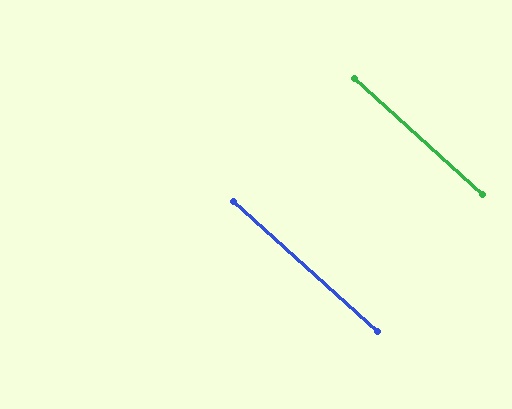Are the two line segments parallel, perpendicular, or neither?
Parallel — their directions differ by only 0.1°.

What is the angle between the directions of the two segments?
Approximately 0 degrees.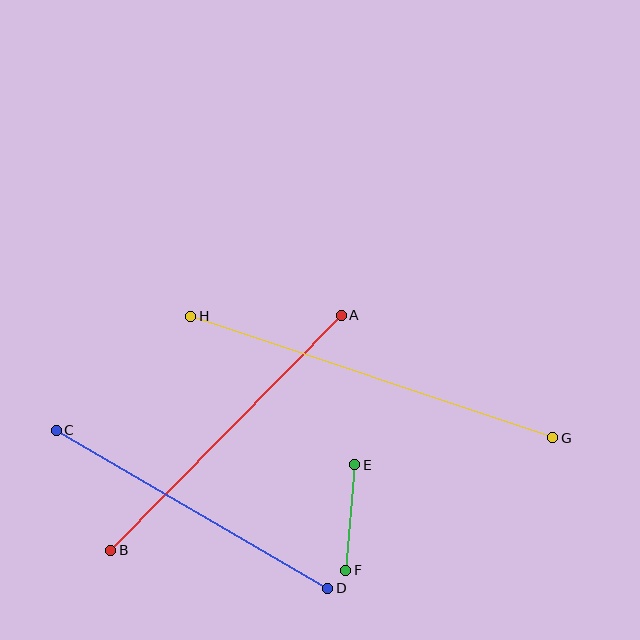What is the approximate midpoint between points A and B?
The midpoint is at approximately (226, 433) pixels.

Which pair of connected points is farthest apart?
Points G and H are farthest apart.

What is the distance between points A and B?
The distance is approximately 329 pixels.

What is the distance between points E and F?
The distance is approximately 106 pixels.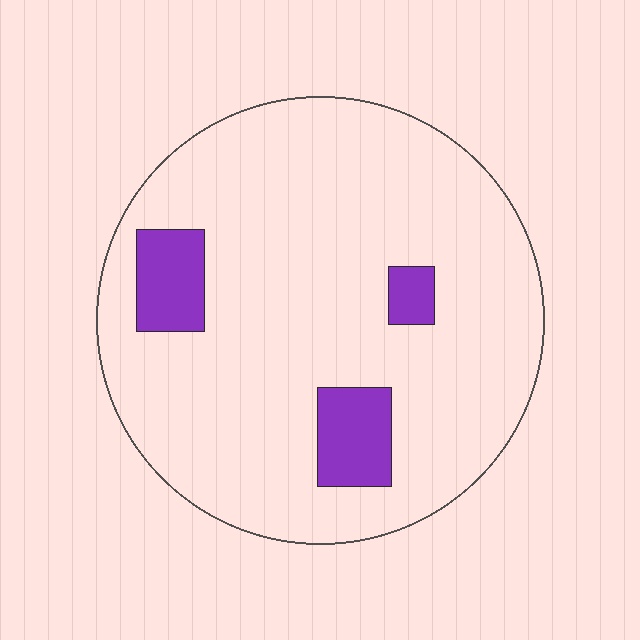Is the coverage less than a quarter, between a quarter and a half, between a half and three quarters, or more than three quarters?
Less than a quarter.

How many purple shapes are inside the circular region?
3.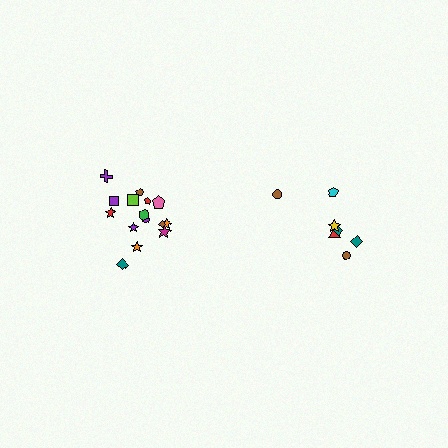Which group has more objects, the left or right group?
The left group.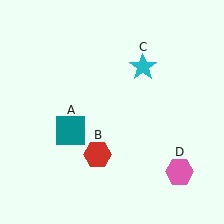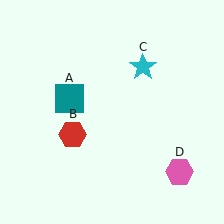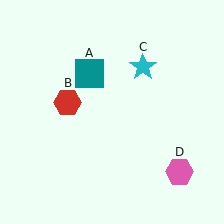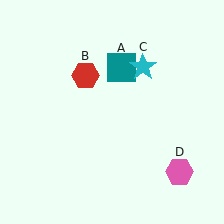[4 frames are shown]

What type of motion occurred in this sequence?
The teal square (object A), red hexagon (object B) rotated clockwise around the center of the scene.